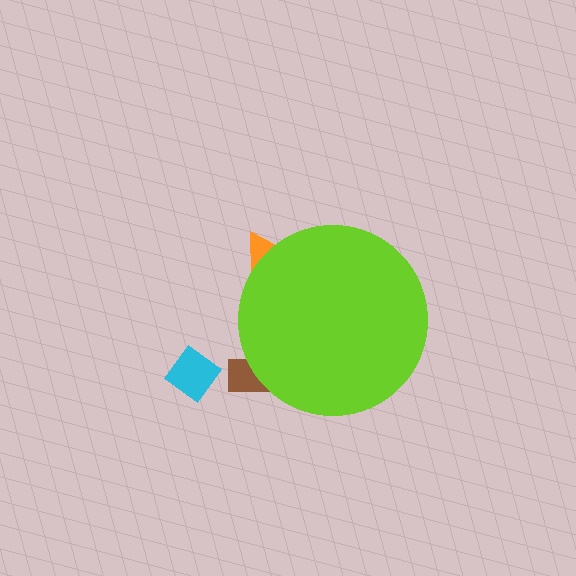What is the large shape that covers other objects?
A lime circle.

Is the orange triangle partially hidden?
Yes, the orange triangle is partially hidden behind the lime circle.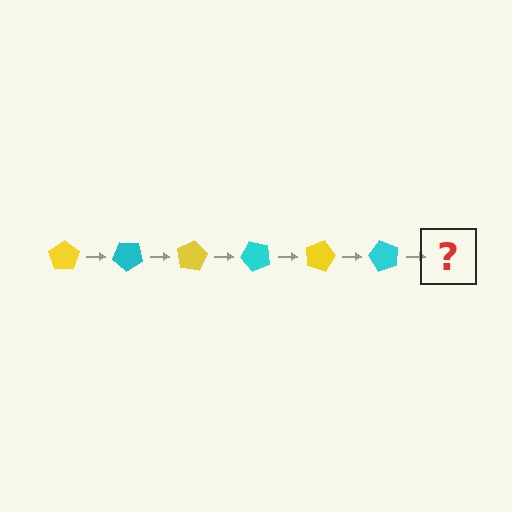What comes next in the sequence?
The next element should be a yellow pentagon, rotated 240 degrees from the start.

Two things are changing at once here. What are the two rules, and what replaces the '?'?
The two rules are that it rotates 40 degrees each step and the color cycles through yellow and cyan. The '?' should be a yellow pentagon, rotated 240 degrees from the start.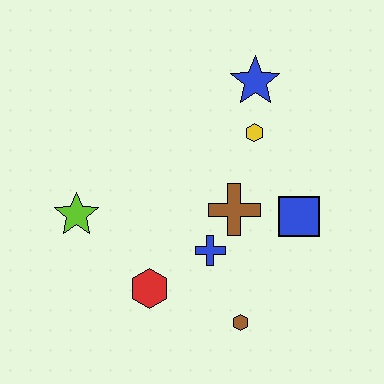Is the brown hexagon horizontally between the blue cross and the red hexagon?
No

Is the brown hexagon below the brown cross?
Yes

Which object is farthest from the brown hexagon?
The blue star is farthest from the brown hexagon.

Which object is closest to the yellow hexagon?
The blue star is closest to the yellow hexagon.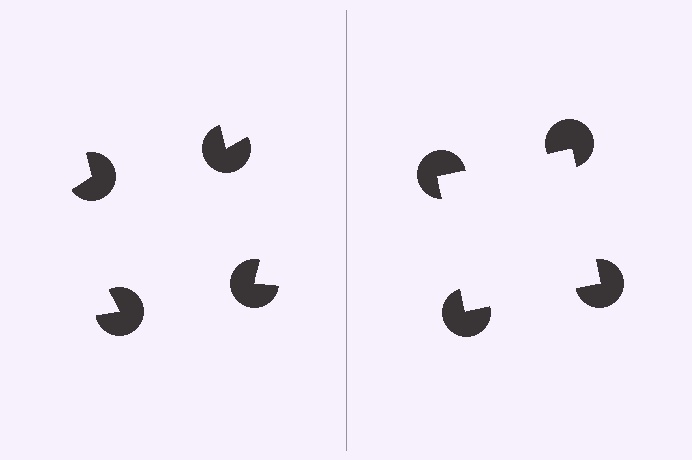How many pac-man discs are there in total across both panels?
8 — 4 on each side.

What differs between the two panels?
The pac-man discs are positioned identically on both sides; only the wedge orientations differ. On the right they align to a square; on the left they are misaligned.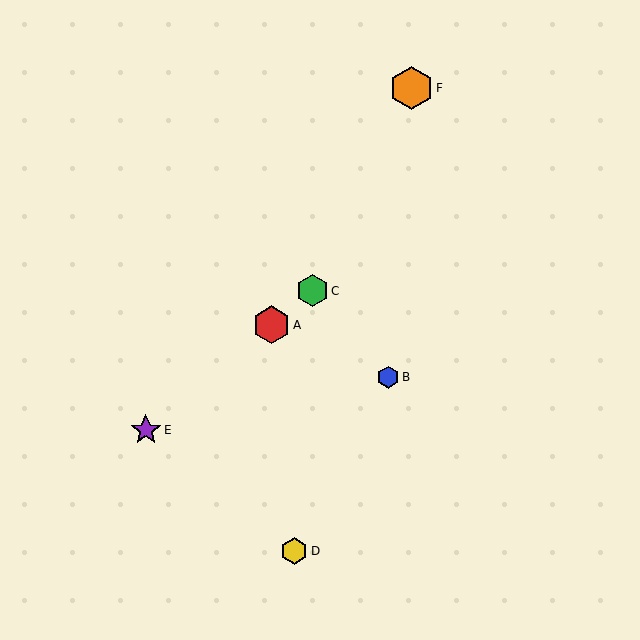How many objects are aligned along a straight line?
3 objects (A, C, E) are aligned along a straight line.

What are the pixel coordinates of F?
Object F is at (412, 88).